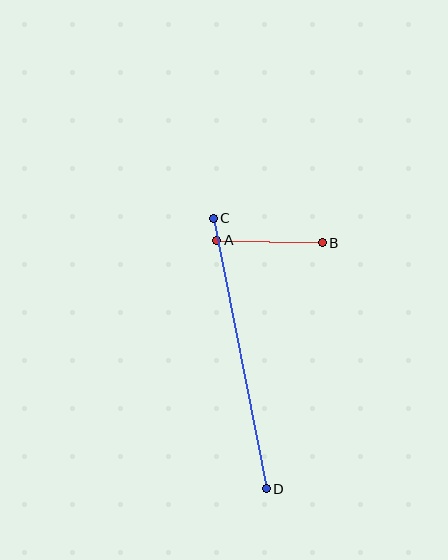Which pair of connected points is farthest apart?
Points C and D are farthest apart.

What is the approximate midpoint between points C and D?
The midpoint is at approximately (240, 353) pixels.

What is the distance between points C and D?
The distance is approximately 276 pixels.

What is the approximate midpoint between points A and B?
The midpoint is at approximately (270, 241) pixels.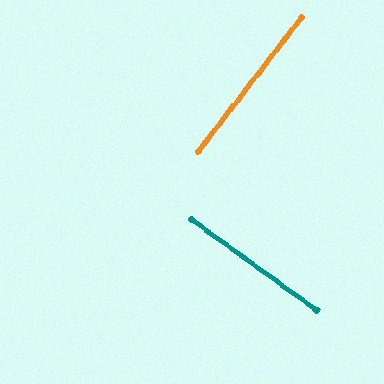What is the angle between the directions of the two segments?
Approximately 88 degrees.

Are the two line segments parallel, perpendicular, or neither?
Perpendicular — they meet at approximately 88°.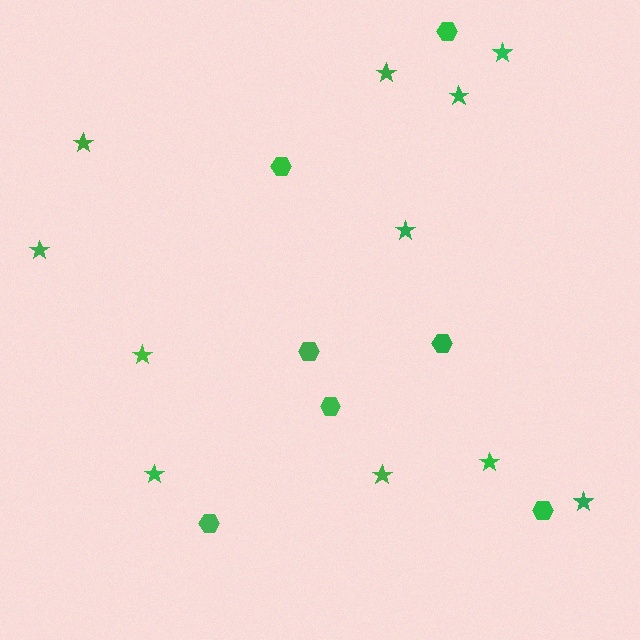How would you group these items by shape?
There are 2 groups: one group of stars (11) and one group of hexagons (7).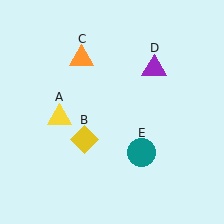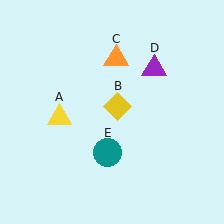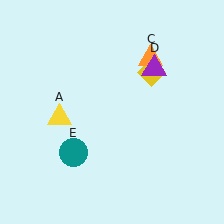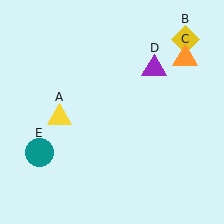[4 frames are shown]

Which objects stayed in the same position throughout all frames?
Yellow triangle (object A) and purple triangle (object D) remained stationary.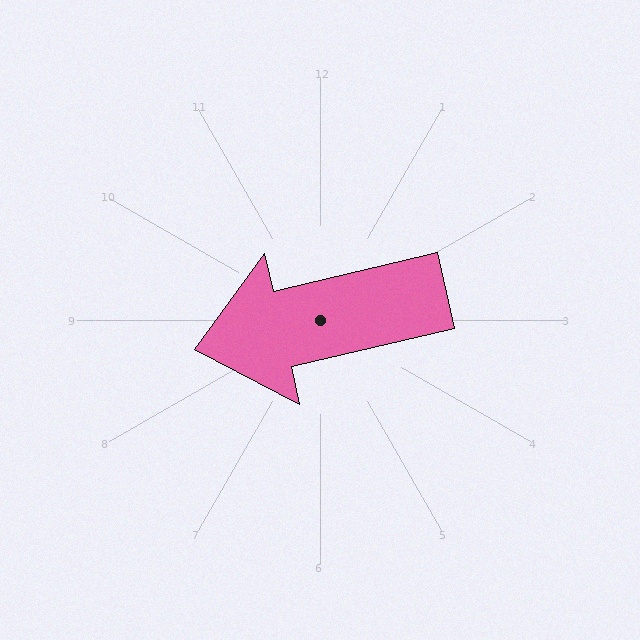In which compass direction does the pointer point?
West.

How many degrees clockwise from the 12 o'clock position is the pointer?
Approximately 257 degrees.